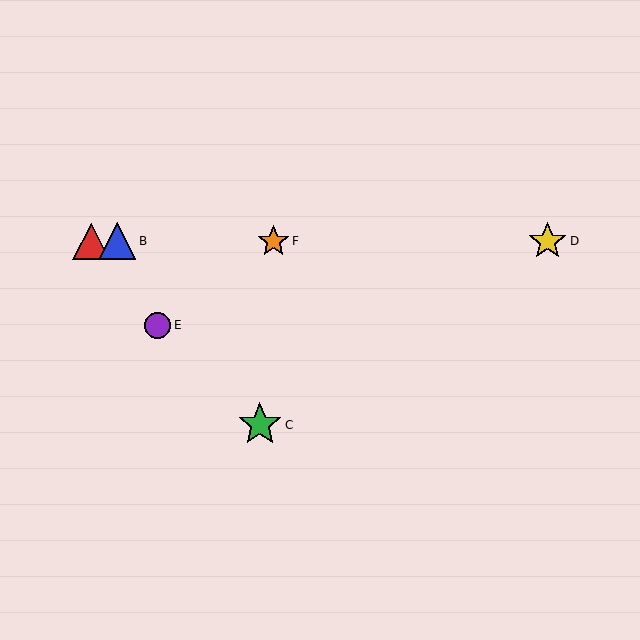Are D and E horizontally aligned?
No, D is at y≈241 and E is at y≈325.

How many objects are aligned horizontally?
4 objects (A, B, D, F) are aligned horizontally.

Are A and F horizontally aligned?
Yes, both are at y≈241.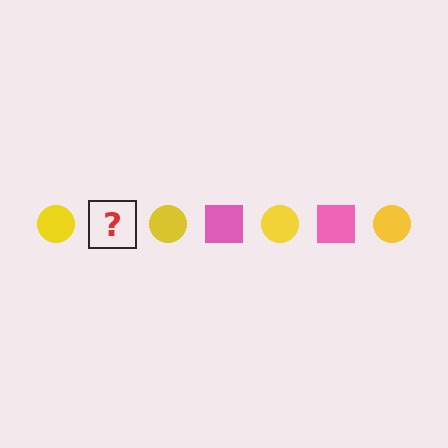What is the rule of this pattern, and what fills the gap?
The rule is that the pattern alternates between yellow circle and pink square. The gap should be filled with a pink square.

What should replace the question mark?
The question mark should be replaced with a pink square.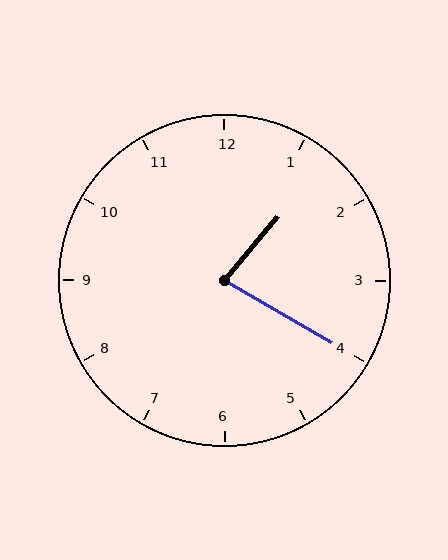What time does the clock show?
1:20.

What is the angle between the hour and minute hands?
Approximately 80 degrees.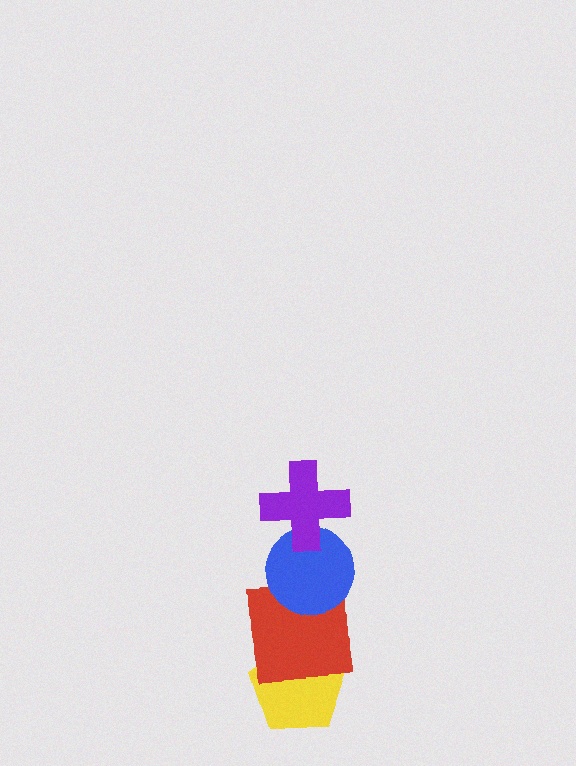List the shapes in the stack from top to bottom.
From top to bottom: the purple cross, the blue circle, the red square, the yellow pentagon.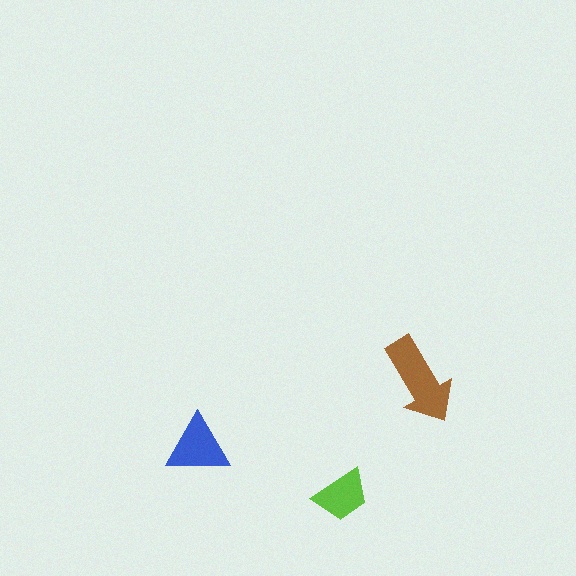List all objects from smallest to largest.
The lime trapezoid, the blue triangle, the brown arrow.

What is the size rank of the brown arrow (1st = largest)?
1st.